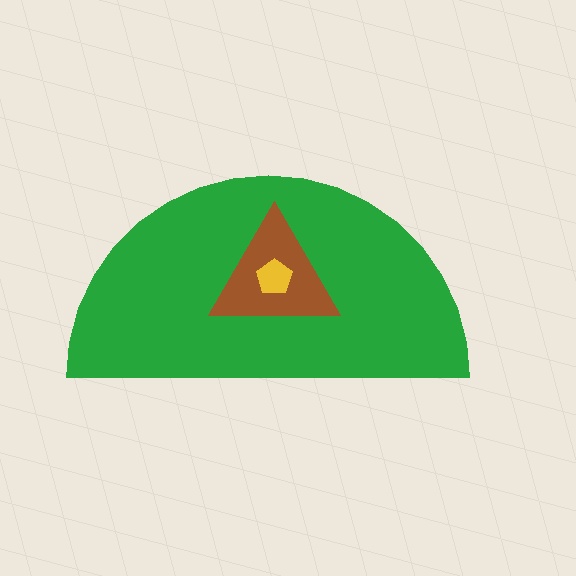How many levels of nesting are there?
3.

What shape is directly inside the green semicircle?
The brown triangle.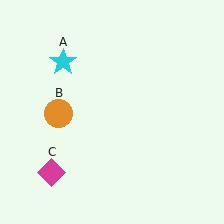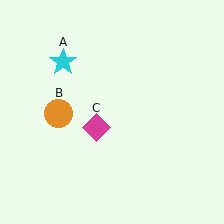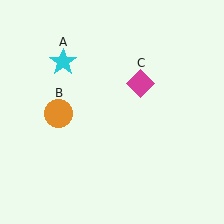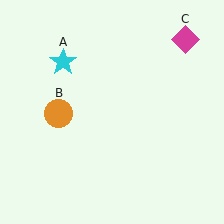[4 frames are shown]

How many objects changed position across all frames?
1 object changed position: magenta diamond (object C).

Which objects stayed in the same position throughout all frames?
Cyan star (object A) and orange circle (object B) remained stationary.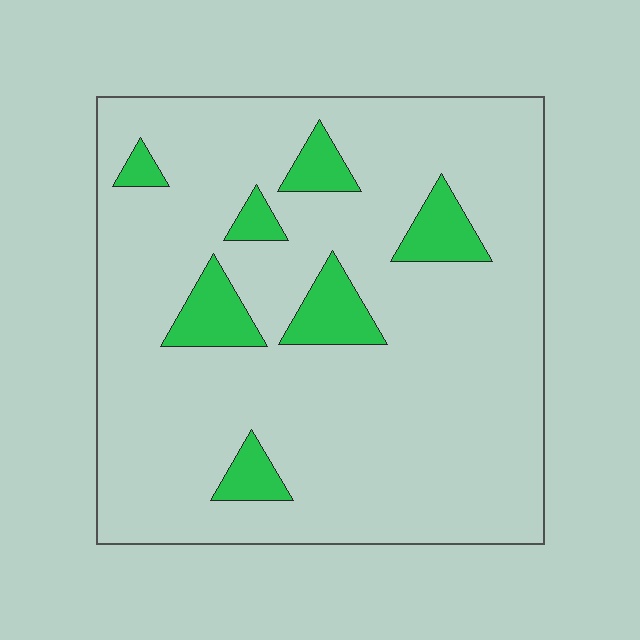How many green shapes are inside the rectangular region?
7.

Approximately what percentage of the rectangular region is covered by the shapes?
Approximately 10%.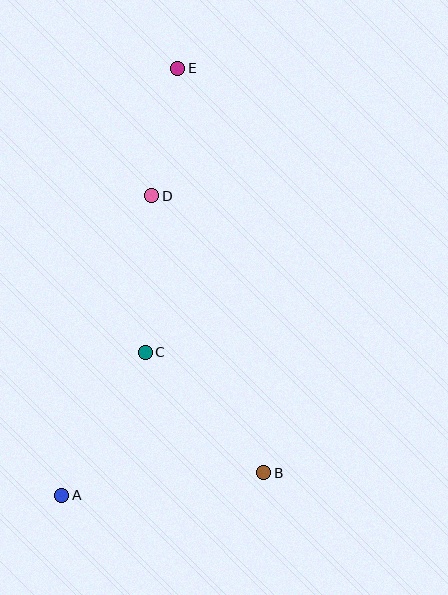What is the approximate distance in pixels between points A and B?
The distance between A and B is approximately 203 pixels.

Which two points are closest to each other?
Points D and E are closest to each other.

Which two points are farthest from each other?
Points A and E are farthest from each other.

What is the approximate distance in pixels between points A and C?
The distance between A and C is approximately 166 pixels.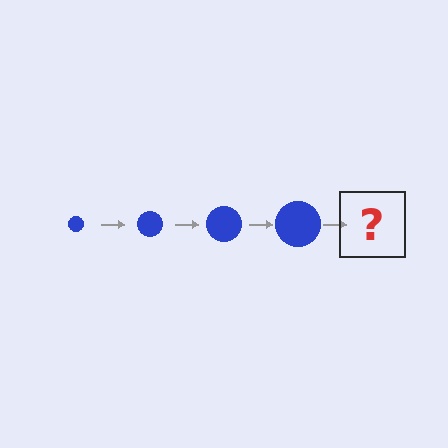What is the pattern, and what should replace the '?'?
The pattern is that the circle gets progressively larger each step. The '?' should be a blue circle, larger than the previous one.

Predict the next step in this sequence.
The next step is a blue circle, larger than the previous one.